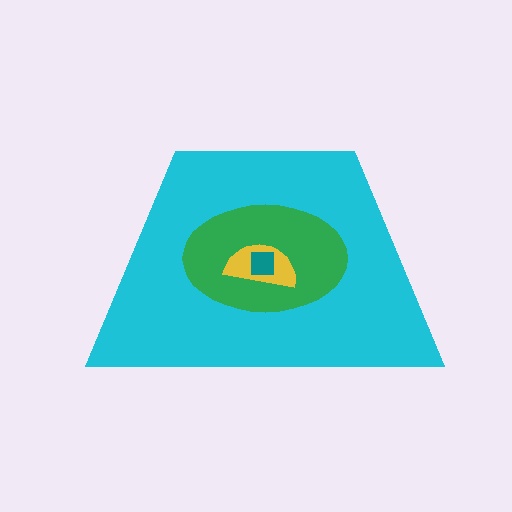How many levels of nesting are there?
4.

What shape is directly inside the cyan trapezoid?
The green ellipse.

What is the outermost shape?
The cyan trapezoid.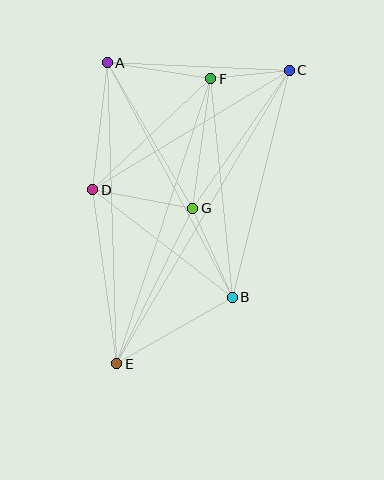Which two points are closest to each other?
Points C and F are closest to each other.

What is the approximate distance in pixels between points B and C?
The distance between B and C is approximately 234 pixels.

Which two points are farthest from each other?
Points C and E are farthest from each other.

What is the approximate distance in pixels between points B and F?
The distance between B and F is approximately 220 pixels.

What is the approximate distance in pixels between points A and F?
The distance between A and F is approximately 105 pixels.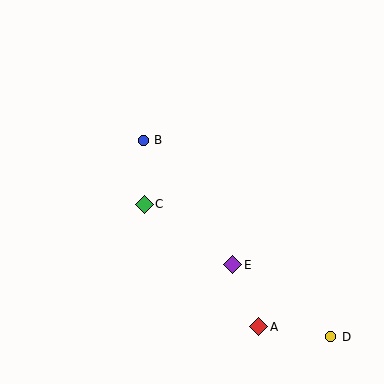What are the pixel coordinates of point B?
Point B is at (143, 140).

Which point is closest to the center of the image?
Point C at (144, 204) is closest to the center.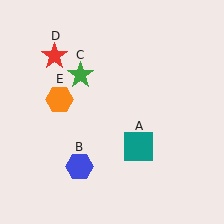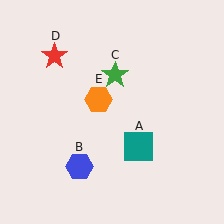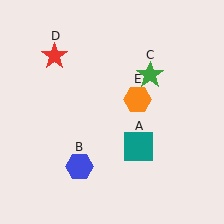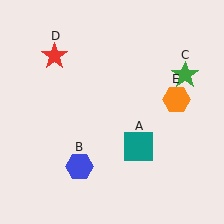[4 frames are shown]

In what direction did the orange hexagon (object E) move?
The orange hexagon (object E) moved right.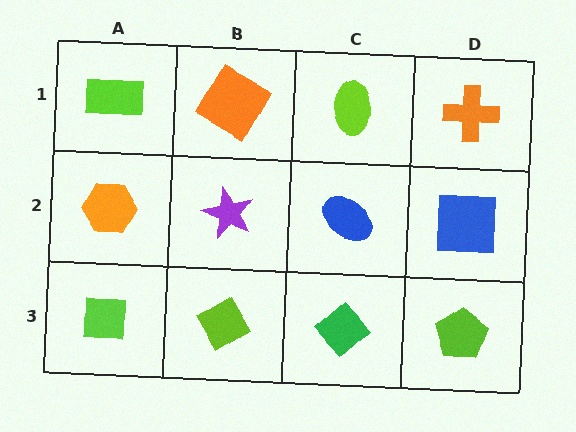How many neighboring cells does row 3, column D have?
2.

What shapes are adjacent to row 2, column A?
A lime rectangle (row 1, column A), a lime square (row 3, column A), a purple star (row 2, column B).